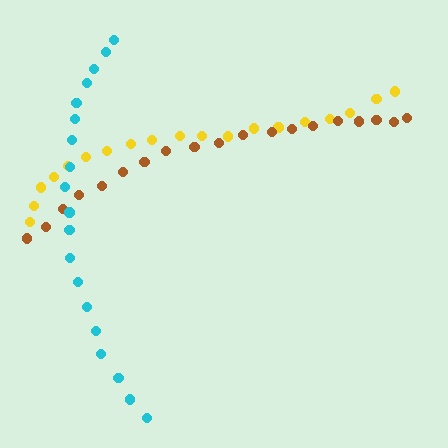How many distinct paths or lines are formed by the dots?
There are 3 distinct paths.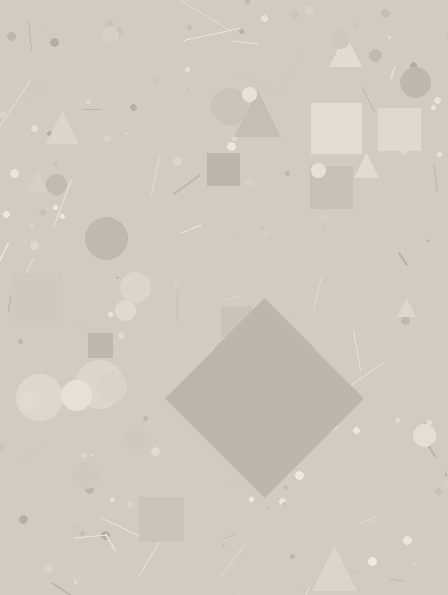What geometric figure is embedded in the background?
A diamond is embedded in the background.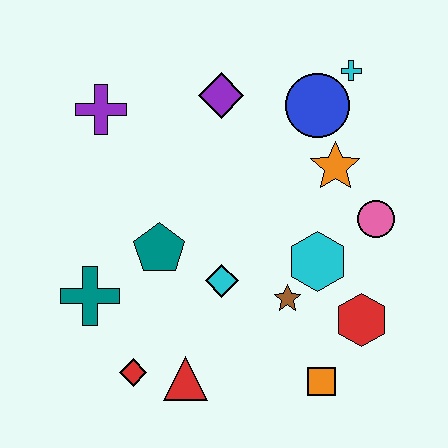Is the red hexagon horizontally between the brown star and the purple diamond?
No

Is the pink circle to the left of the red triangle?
No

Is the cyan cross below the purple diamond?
No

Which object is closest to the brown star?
The cyan hexagon is closest to the brown star.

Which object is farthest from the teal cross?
The cyan cross is farthest from the teal cross.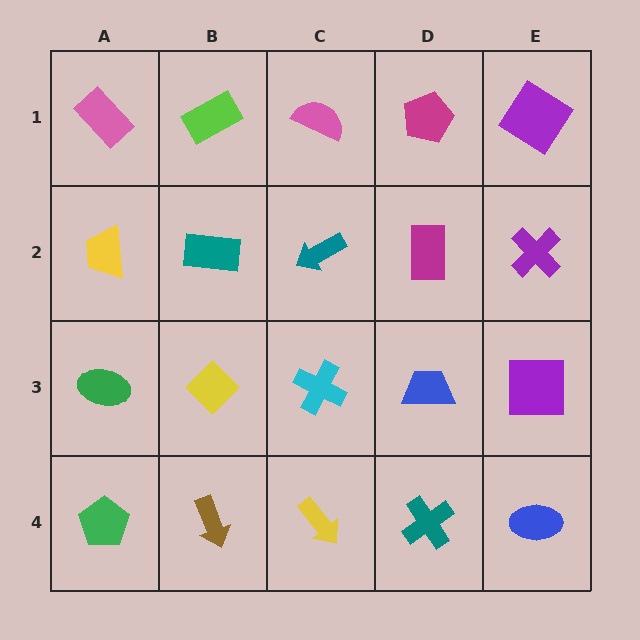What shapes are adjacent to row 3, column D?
A magenta rectangle (row 2, column D), a teal cross (row 4, column D), a cyan cross (row 3, column C), a purple square (row 3, column E).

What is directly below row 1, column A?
A yellow trapezoid.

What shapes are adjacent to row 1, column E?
A purple cross (row 2, column E), a magenta pentagon (row 1, column D).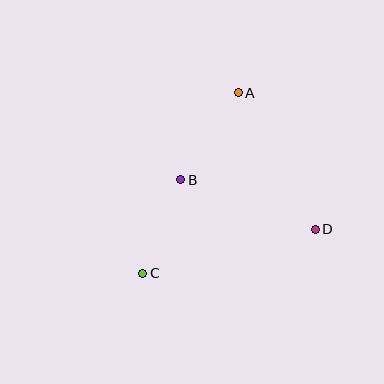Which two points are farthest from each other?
Points A and C are farthest from each other.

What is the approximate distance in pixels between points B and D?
The distance between B and D is approximately 143 pixels.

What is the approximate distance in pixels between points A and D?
The distance between A and D is approximately 157 pixels.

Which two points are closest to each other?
Points B and C are closest to each other.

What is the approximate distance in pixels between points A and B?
The distance between A and B is approximately 105 pixels.